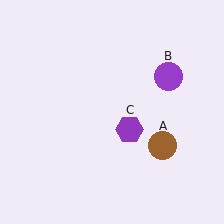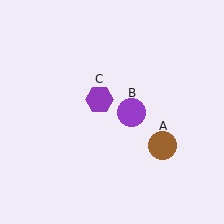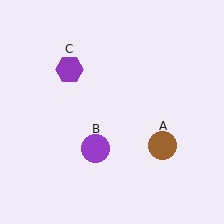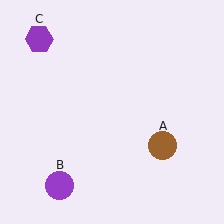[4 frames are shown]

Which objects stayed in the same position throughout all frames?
Brown circle (object A) remained stationary.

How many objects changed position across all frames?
2 objects changed position: purple circle (object B), purple hexagon (object C).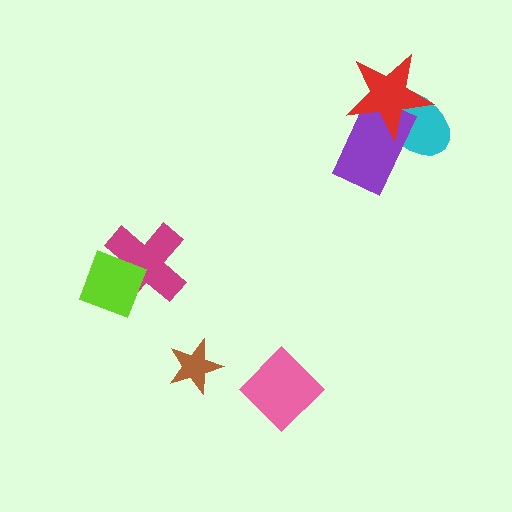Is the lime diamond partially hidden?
No, no other shape covers it.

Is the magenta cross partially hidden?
Yes, it is partially covered by another shape.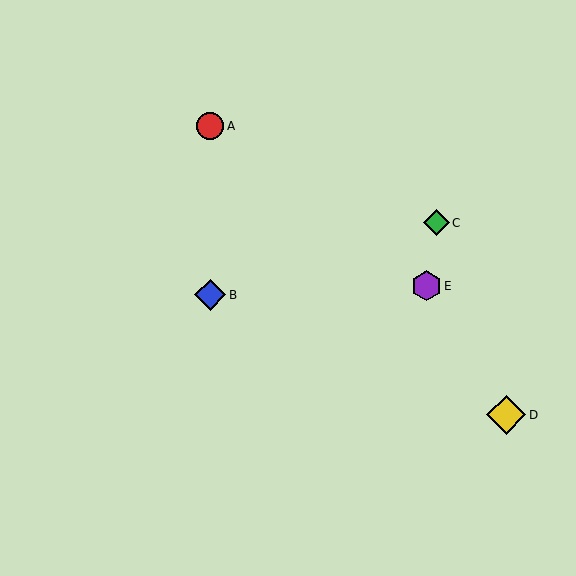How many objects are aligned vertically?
2 objects (A, B) are aligned vertically.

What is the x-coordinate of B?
Object B is at x≈210.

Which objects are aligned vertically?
Objects A, B are aligned vertically.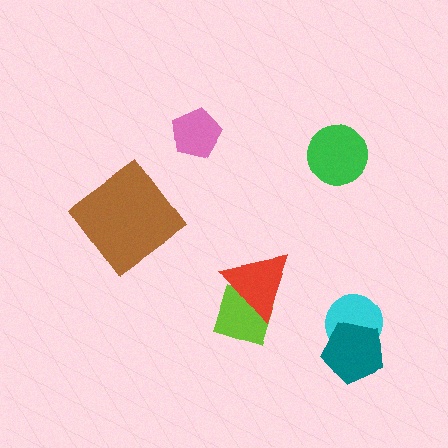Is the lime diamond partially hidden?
Yes, it is partially covered by another shape.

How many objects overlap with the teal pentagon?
1 object overlaps with the teal pentagon.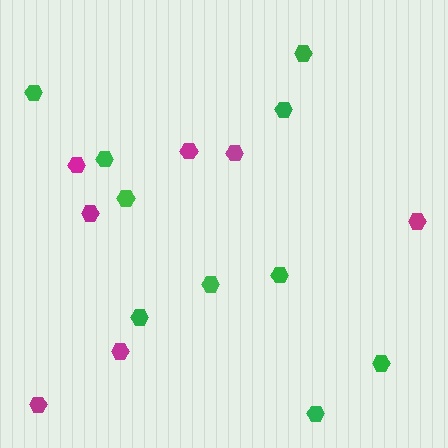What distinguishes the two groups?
There are 2 groups: one group of green hexagons (10) and one group of magenta hexagons (7).